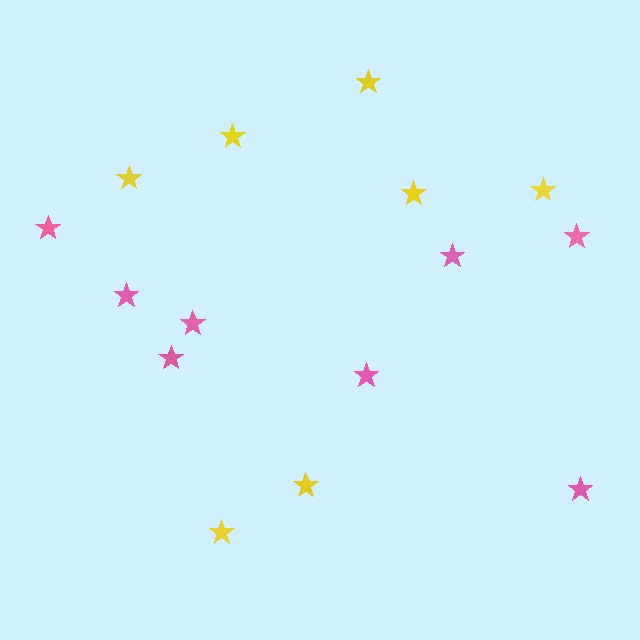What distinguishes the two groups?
There are 2 groups: one group of yellow stars (7) and one group of pink stars (8).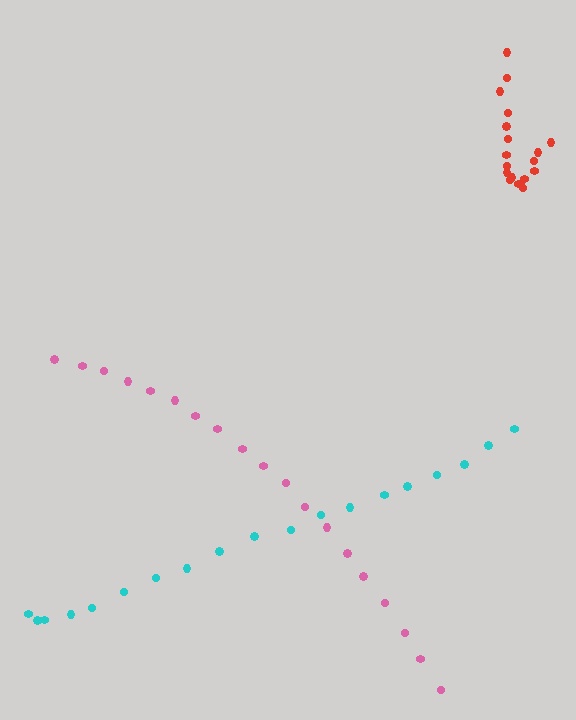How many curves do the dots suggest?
There are 3 distinct paths.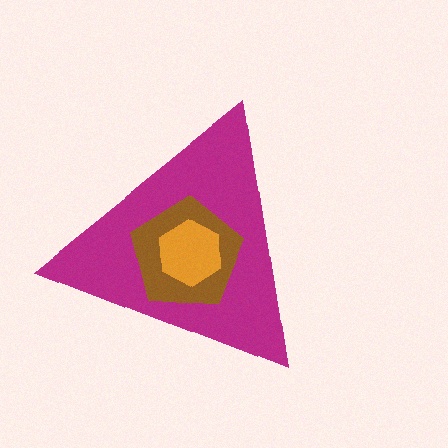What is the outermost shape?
The magenta triangle.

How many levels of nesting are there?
3.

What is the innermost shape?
The orange hexagon.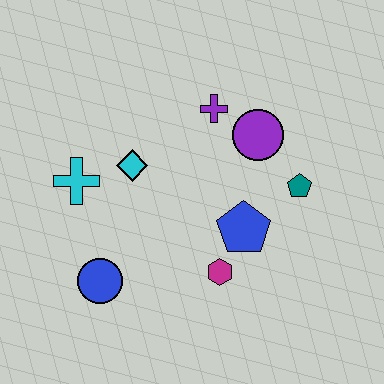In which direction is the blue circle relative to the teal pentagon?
The blue circle is to the left of the teal pentagon.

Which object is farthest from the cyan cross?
The teal pentagon is farthest from the cyan cross.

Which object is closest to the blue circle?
The cyan cross is closest to the blue circle.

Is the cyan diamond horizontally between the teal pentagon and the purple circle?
No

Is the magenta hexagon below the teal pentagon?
Yes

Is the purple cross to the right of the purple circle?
No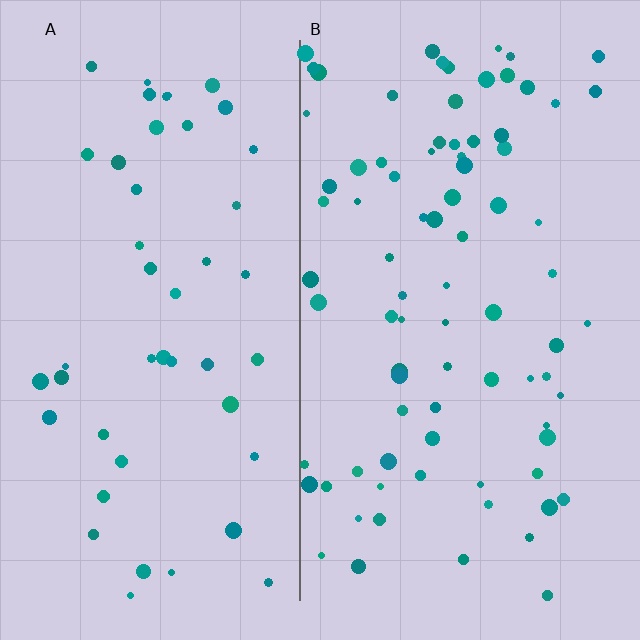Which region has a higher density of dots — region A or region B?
B (the right).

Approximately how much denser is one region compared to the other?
Approximately 1.8× — region B over region A.